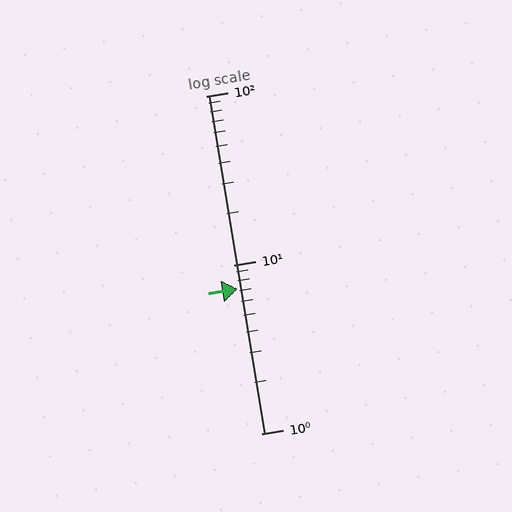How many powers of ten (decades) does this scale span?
The scale spans 2 decades, from 1 to 100.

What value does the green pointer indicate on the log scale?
The pointer indicates approximately 7.2.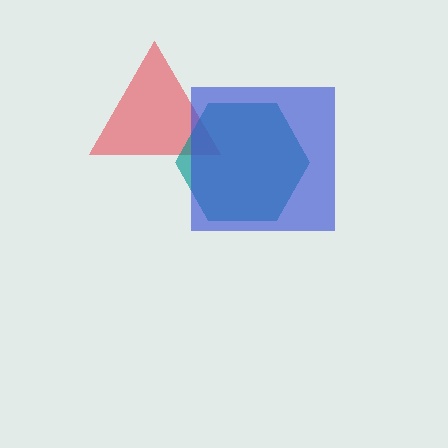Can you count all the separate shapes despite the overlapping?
Yes, there are 3 separate shapes.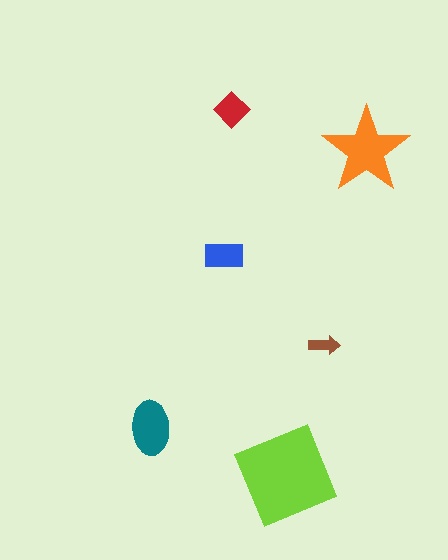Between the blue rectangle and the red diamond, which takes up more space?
The blue rectangle.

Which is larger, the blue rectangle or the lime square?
The lime square.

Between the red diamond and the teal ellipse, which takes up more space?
The teal ellipse.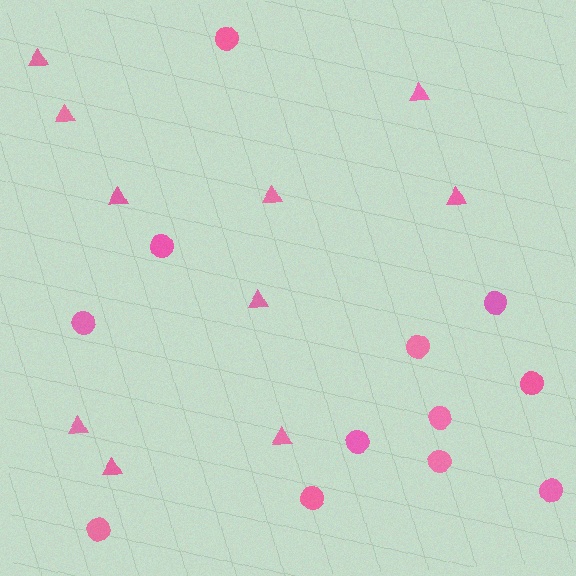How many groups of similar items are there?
There are 2 groups: one group of circles (12) and one group of triangles (10).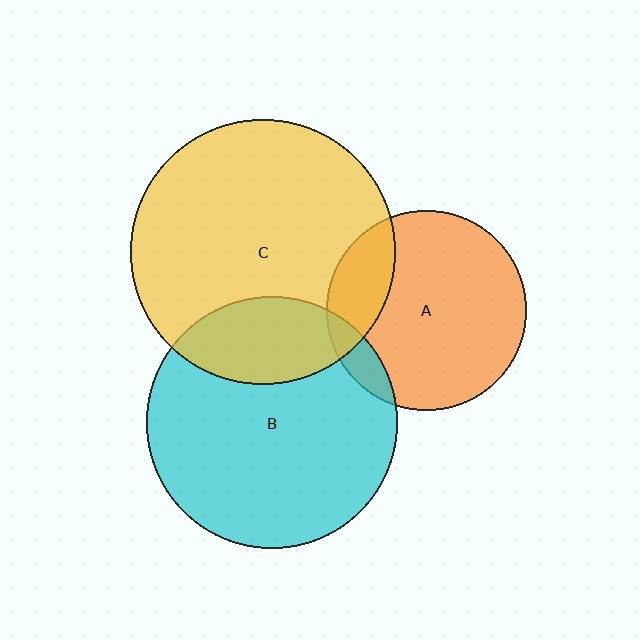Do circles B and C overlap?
Yes.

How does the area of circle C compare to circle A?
Approximately 1.8 times.